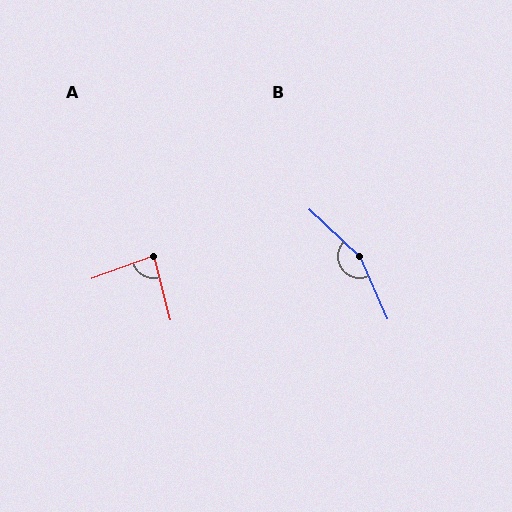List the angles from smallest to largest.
A (85°), B (157°).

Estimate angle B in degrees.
Approximately 157 degrees.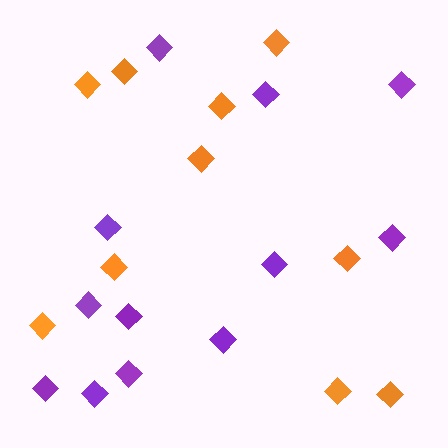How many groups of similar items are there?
There are 2 groups: one group of purple diamonds (12) and one group of orange diamonds (10).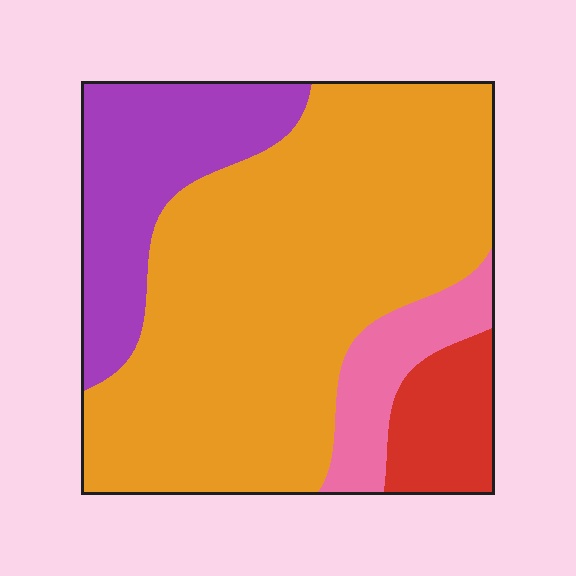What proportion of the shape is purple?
Purple covers around 20% of the shape.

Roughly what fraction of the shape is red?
Red takes up about one tenth (1/10) of the shape.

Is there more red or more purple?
Purple.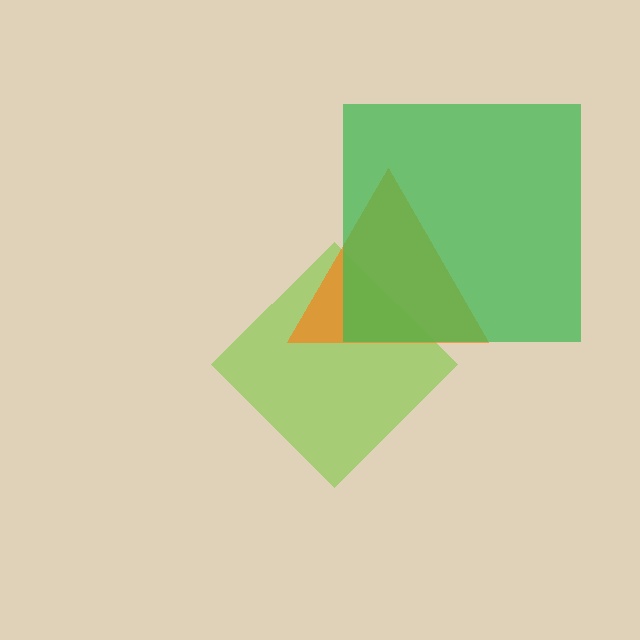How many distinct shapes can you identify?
There are 3 distinct shapes: a lime diamond, an orange triangle, a green square.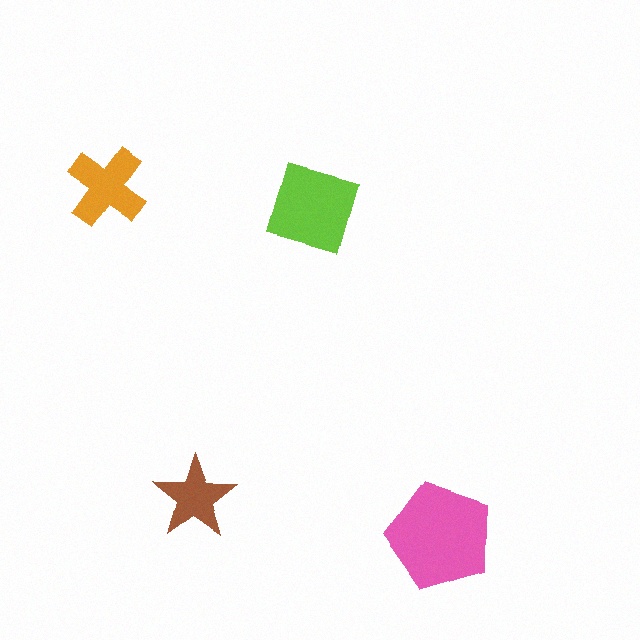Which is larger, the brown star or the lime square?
The lime square.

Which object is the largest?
The pink pentagon.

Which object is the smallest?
The brown star.